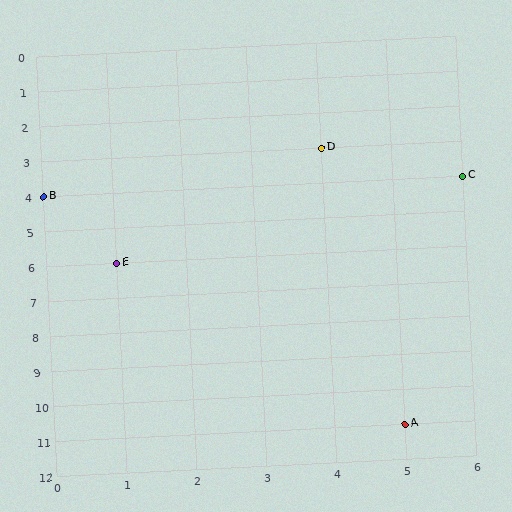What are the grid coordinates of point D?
Point D is at grid coordinates (4, 3).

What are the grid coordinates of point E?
Point E is at grid coordinates (1, 6).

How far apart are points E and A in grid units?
Points E and A are 4 columns and 5 rows apart (about 6.4 grid units diagonally).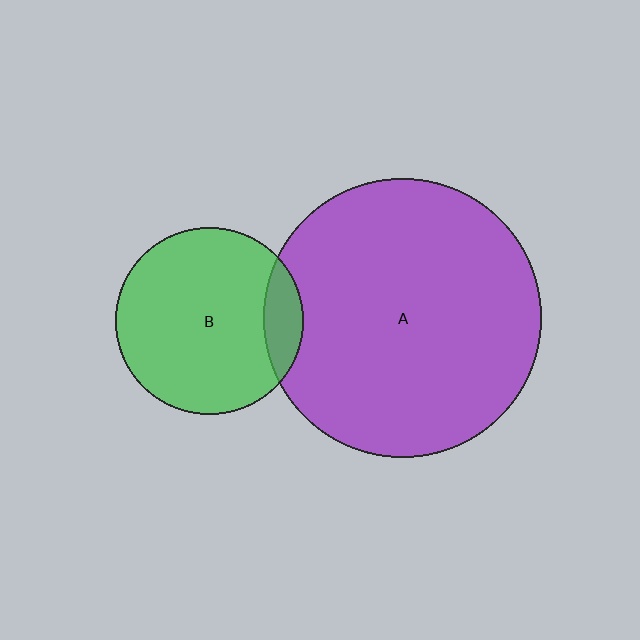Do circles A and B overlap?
Yes.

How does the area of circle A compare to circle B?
Approximately 2.2 times.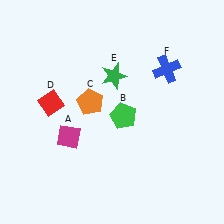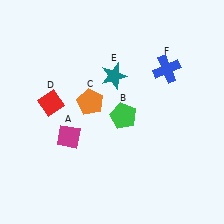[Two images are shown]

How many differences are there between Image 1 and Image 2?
There is 1 difference between the two images.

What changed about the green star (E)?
In Image 1, E is green. In Image 2, it changed to teal.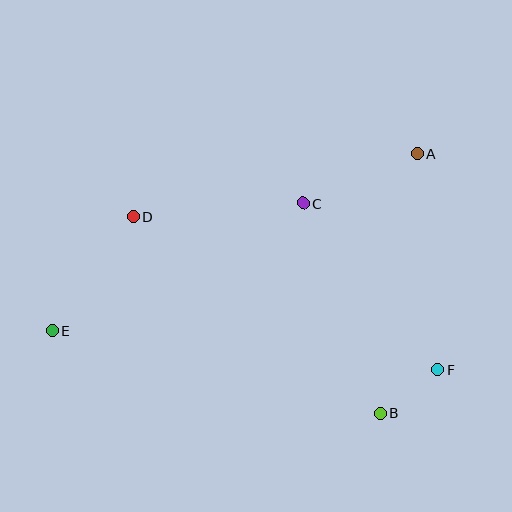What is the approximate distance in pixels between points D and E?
The distance between D and E is approximately 140 pixels.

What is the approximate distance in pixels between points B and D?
The distance between B and D is approximately 316 pixels.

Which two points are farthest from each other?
Points A and E are farthest from each other.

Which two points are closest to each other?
Points B and F are closest to each other.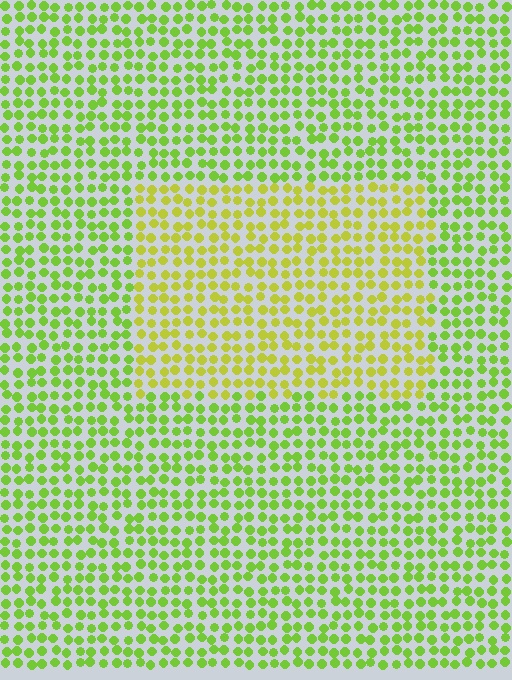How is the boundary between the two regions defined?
The boundary is defined purely by a slight shift in hue (about 29 degrees). Spacing, size, and orientation are identical on both sides.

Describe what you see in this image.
The image is filled with small lime elements in a uniform arrangement. A rectangle-shaped region is visible where the elements are tinted to a slightly different hue, forming a subtle color boundary.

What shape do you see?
I see a rectangle.